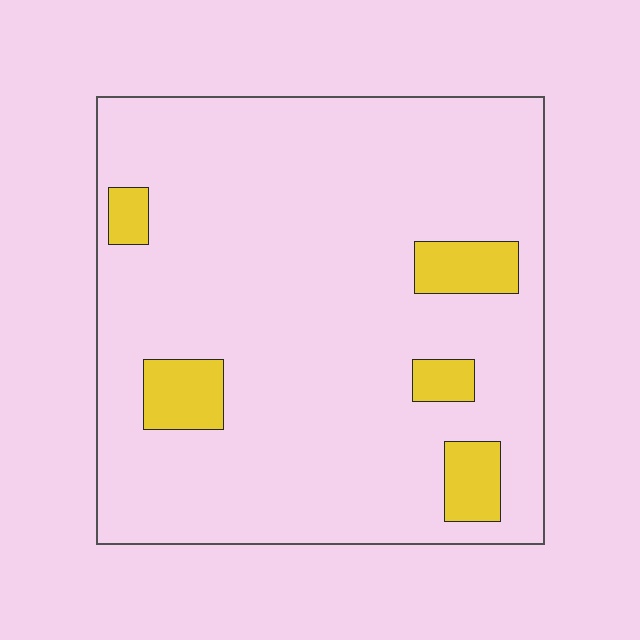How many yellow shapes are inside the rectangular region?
5.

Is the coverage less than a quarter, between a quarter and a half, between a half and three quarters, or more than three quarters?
Less than a quarter.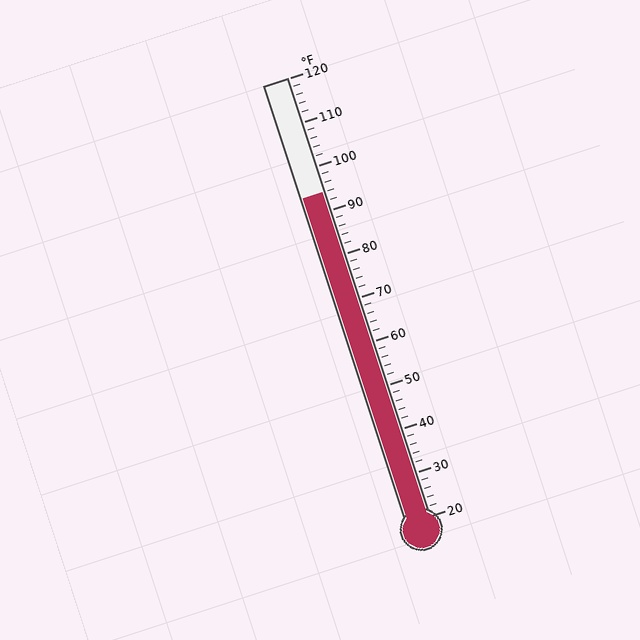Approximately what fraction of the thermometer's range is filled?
The thermometer is filled to approximately 75% of its range.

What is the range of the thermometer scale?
The thermometer scale ranges from 20°F to 120°F.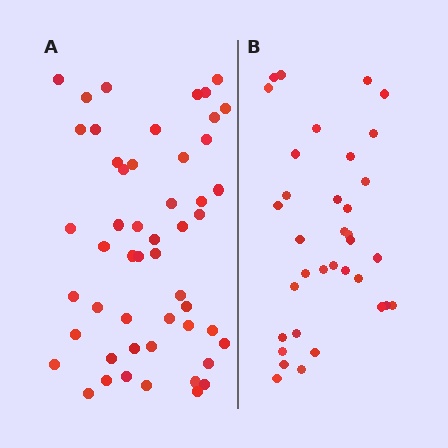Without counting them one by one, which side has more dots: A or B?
Region A (the left region) has more dots.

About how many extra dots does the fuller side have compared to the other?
Region A has approximately 15 more dots than region B.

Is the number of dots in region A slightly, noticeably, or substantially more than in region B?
Region A has substantially more. The ratio is roughly 1.5 to 1.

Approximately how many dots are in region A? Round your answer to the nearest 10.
About 50 dots. (The exact count is 51, which rounds to 50.)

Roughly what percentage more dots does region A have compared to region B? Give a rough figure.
About 45% more.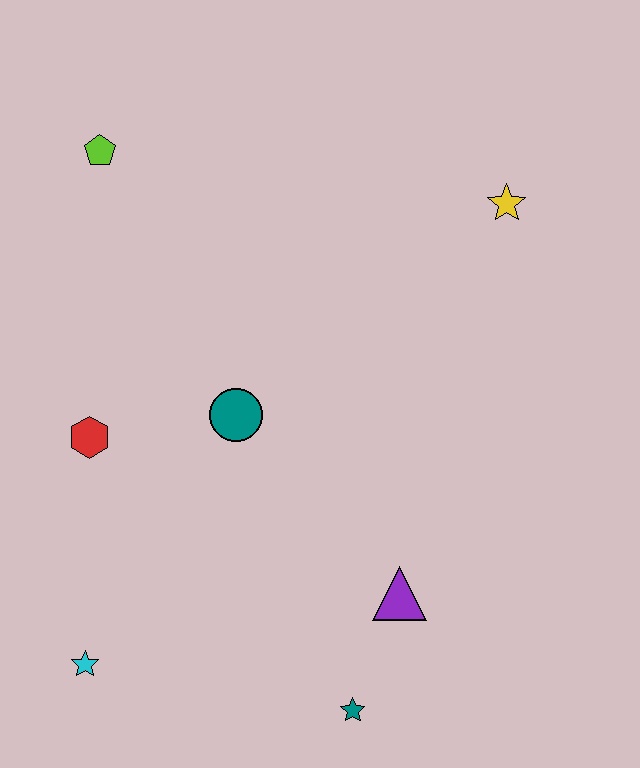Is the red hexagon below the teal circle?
Yes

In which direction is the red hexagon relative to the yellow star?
The red hexagon is to the left of the yellow star.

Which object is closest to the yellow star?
The teal circle is closest to the yellow star.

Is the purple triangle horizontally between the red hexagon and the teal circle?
No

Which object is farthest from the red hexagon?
The yellow star is farthest from the red hexagon.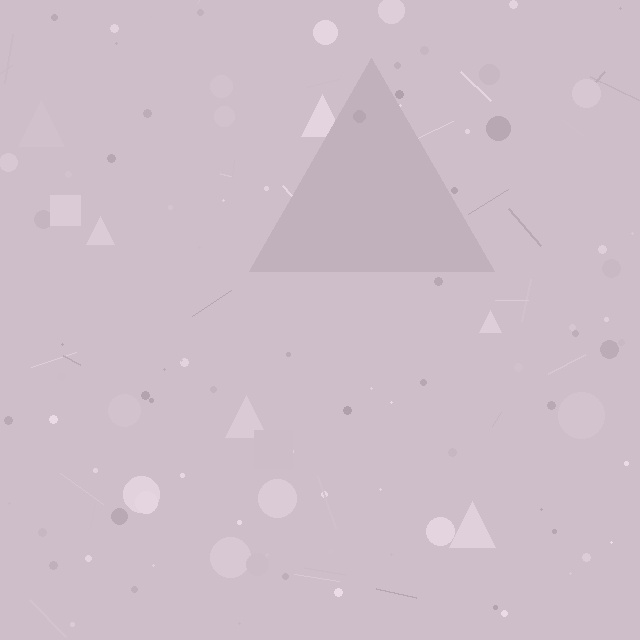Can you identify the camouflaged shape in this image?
The camouflaged shape is a triangle.